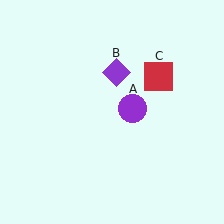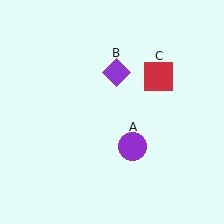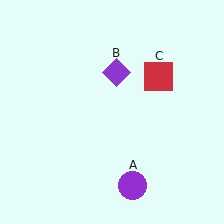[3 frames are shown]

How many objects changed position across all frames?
1 object changed position: purple circle (object A).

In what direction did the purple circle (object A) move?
The purple circle (object A) moved down.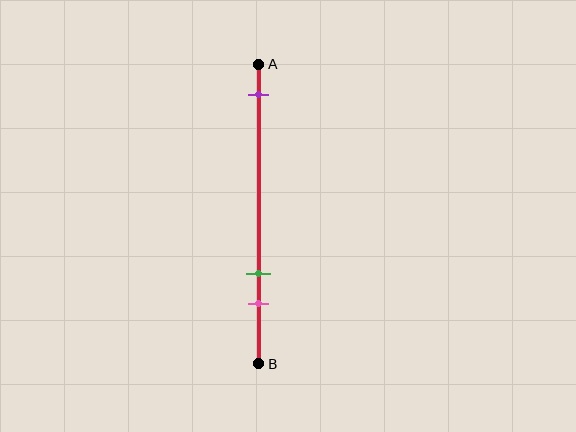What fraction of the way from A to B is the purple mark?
The purple mark is approximately 10% (0.1) of the way from A to B.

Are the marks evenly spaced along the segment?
No, the marks are not evenly spaced.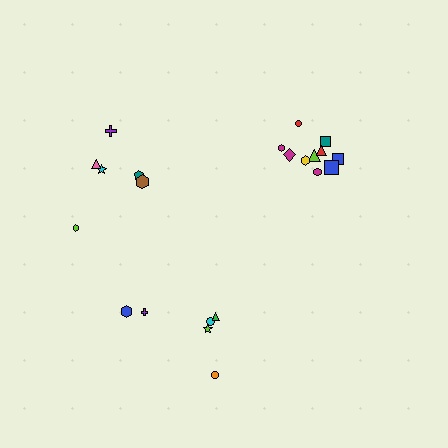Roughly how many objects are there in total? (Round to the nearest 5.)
Roughly 20 objects in total.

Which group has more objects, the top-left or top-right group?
The top-right group.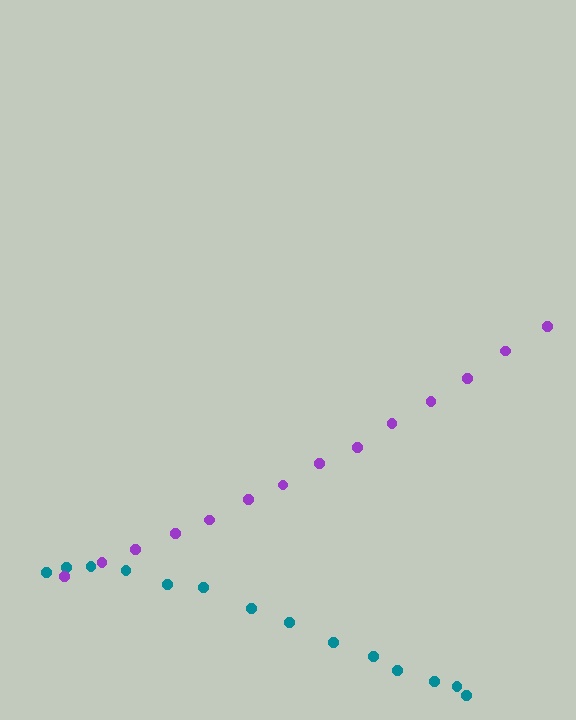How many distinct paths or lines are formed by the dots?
There are 2 distinct paths.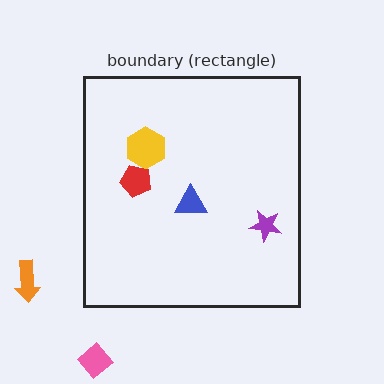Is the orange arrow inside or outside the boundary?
Outside.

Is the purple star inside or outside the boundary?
Inside.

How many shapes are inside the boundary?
4 inside, 2 outside.